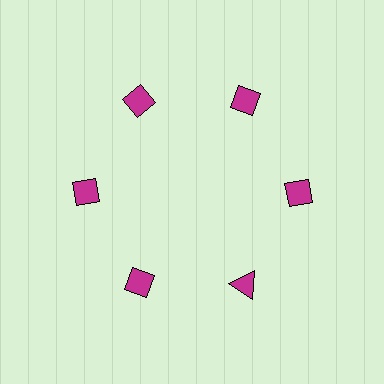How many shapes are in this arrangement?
There are 6 shapes arranged in a ring pattern.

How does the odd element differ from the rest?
It has a different shape: triangle instead of diamond.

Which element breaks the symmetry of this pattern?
The magenta triangle at roughly the 5 o'clock position breaks the symmetry. All other shapes are magenta diamonds.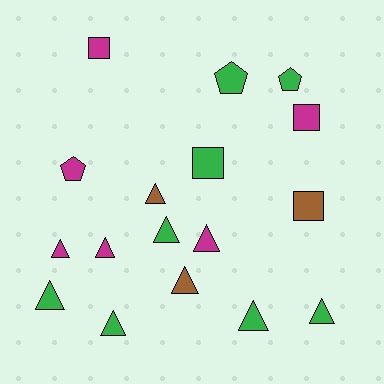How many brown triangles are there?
There are 2 brown triangles.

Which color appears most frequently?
Green, with 8 objects.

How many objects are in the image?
There are 17 objects.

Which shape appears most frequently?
Triangle, with 10 objects.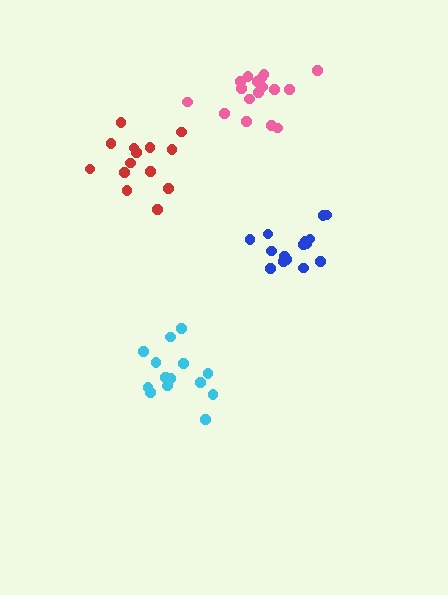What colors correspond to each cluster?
The clusters are colored: cyan, red, blue, pink.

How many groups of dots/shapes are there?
There are 4 groups.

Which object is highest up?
The pink cluster is topmost.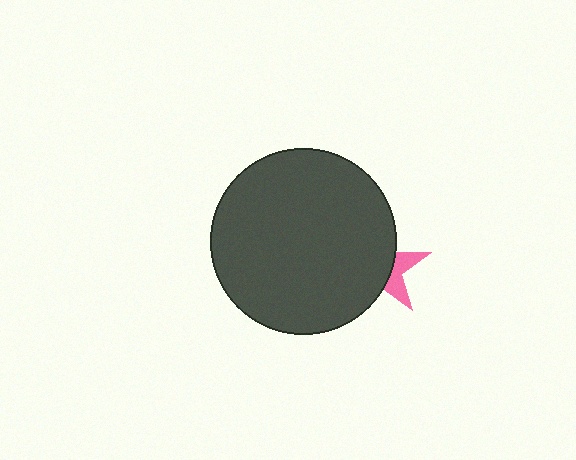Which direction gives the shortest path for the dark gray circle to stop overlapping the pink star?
Moving left gives the shortest separation.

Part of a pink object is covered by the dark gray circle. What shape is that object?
It is a star.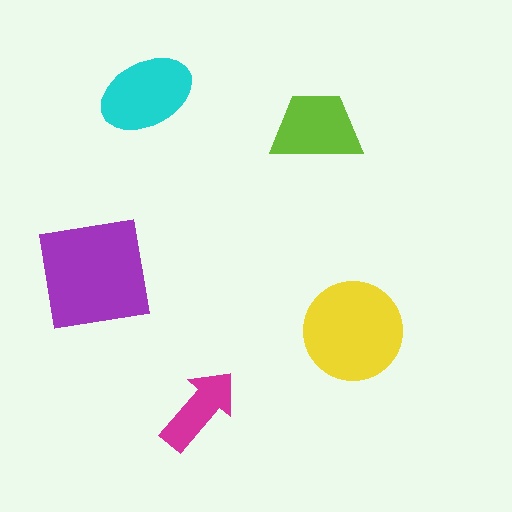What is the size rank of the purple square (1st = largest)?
1st.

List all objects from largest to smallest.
The purple square, the yellow circle, the cyan ellipse, the lime trapezoid, the magenta arrow.